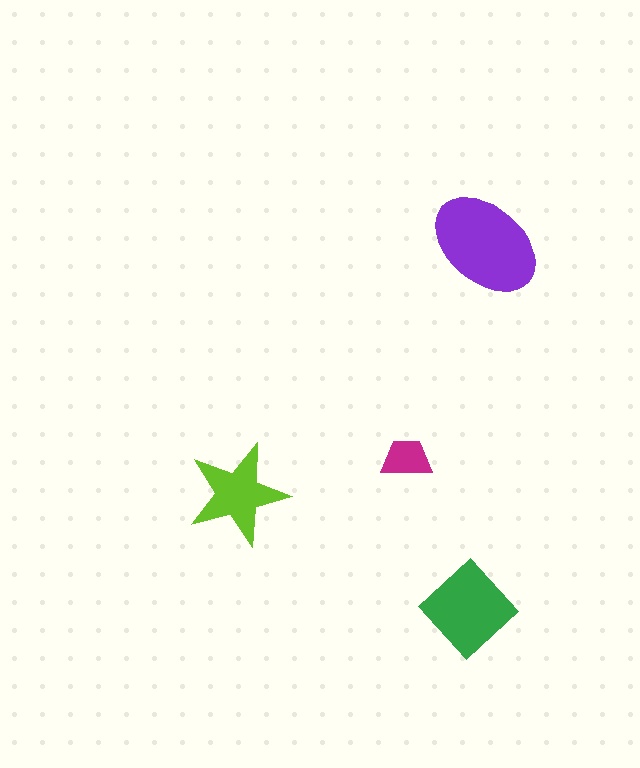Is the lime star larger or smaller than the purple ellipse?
Smaller.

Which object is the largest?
The purple ellipse.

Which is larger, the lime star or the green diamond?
The green diamond.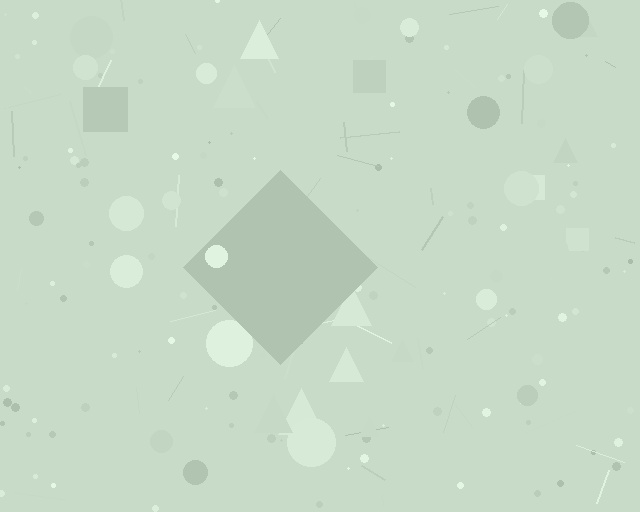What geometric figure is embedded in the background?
A diamond is embedded in the background.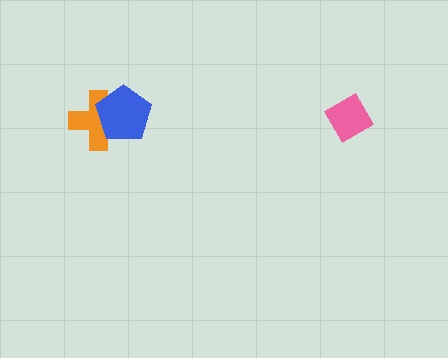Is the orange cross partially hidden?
Yes, it is partially covered by another shape.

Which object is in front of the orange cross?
The blue pentagon is in front of the orange cross.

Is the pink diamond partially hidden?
No, no other shape covers it.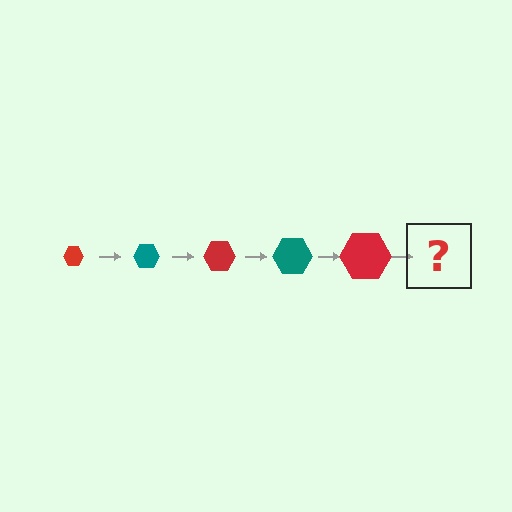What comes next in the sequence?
The next element should be a teal hexagon, larger than the previous one.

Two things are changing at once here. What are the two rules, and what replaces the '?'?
The two rules are that the hexagon grows larger each step and the color cycles through red and teal. The '?' should be a teal hexagon, larger than the previous one.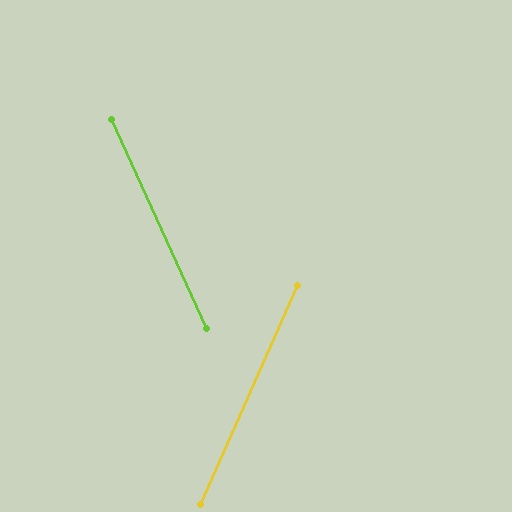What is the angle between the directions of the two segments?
Approximately 48 degrees.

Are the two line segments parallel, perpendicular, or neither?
Neither parallel nor perpendicular — they differ by about 48°.